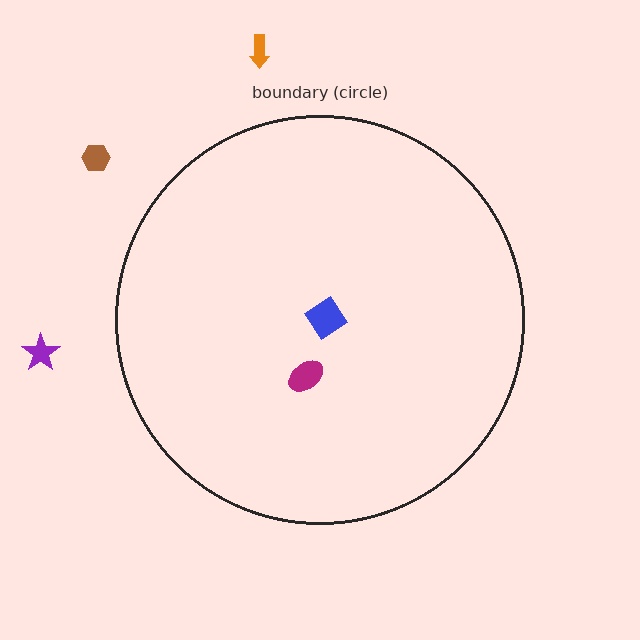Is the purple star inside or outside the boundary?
Outside.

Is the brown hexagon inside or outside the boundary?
Outside.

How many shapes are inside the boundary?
2 inside, 3 outside.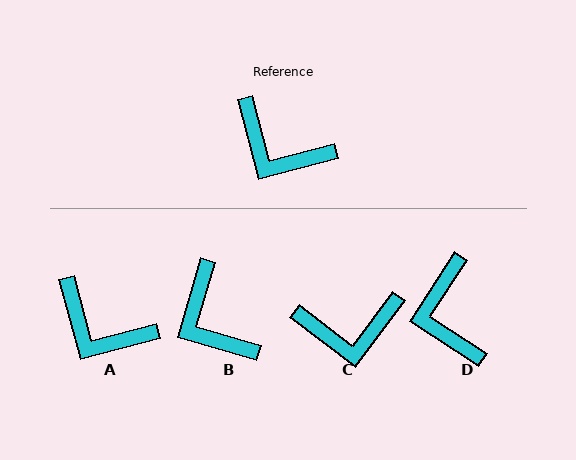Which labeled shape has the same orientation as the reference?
A.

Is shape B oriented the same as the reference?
No, it is off by about 31 degrees.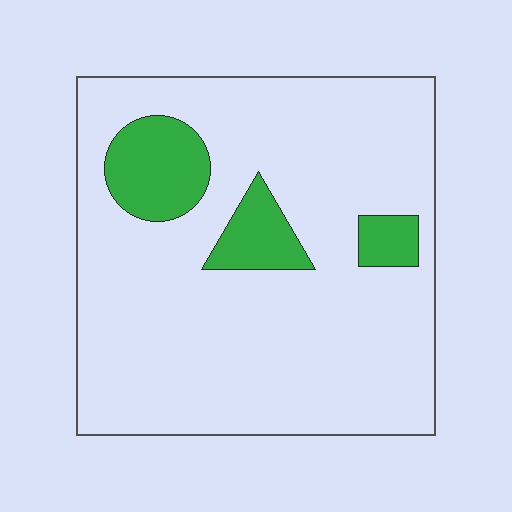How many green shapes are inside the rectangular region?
3.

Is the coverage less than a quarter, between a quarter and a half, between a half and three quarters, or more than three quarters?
Less than a quarter.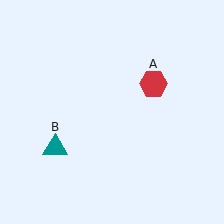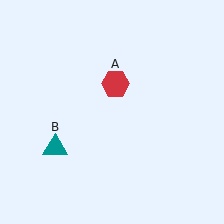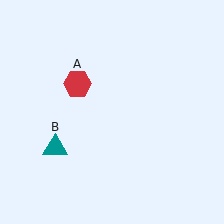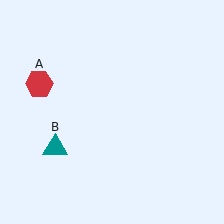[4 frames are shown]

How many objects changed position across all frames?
1 object changed position: red hexagon (object A).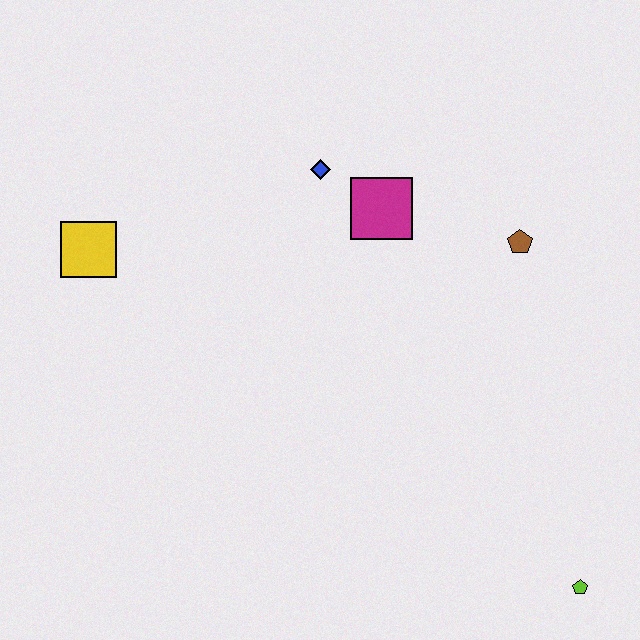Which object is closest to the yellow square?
The blue diamond is closest to the yellow square.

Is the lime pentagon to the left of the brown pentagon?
No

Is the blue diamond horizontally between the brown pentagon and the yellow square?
Yes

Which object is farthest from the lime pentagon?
The yellow square is farthest from the lime pentagon.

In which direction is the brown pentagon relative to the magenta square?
The brown pentagon is to the right of the magenta square.